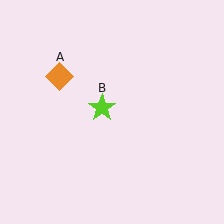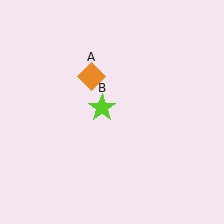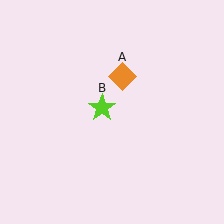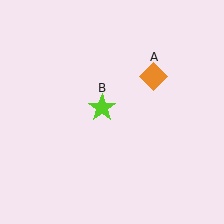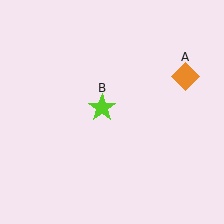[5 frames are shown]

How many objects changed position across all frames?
1 object changed position: orange diamond (object A).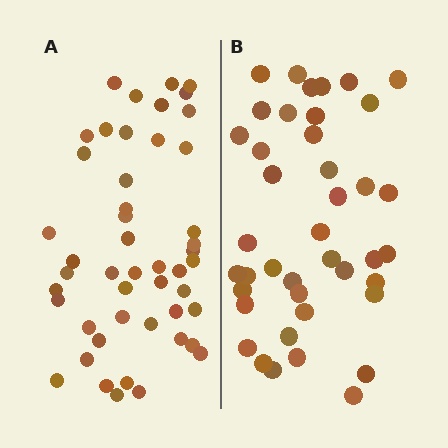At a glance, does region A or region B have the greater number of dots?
Region A (the left region) has more dots.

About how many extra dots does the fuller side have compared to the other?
Region A has roughly 8 or so more dots than region B.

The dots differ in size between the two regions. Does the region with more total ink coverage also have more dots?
No. Region B has more total ink coverage because its dots are larger, but region A actually contains more individual dots. Total area can be misleading — the number of items is what matters here.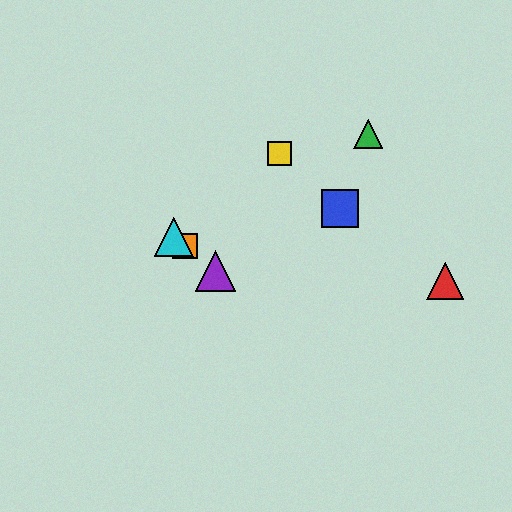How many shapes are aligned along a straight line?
3 shapes (the purple triangle, the orange square, the cyan triangle) are aligned along a straight line.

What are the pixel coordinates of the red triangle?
The red triangle is at (445, 281).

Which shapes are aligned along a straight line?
The purple triangle, the orange square, the cyan triangle are aligned along a straight line.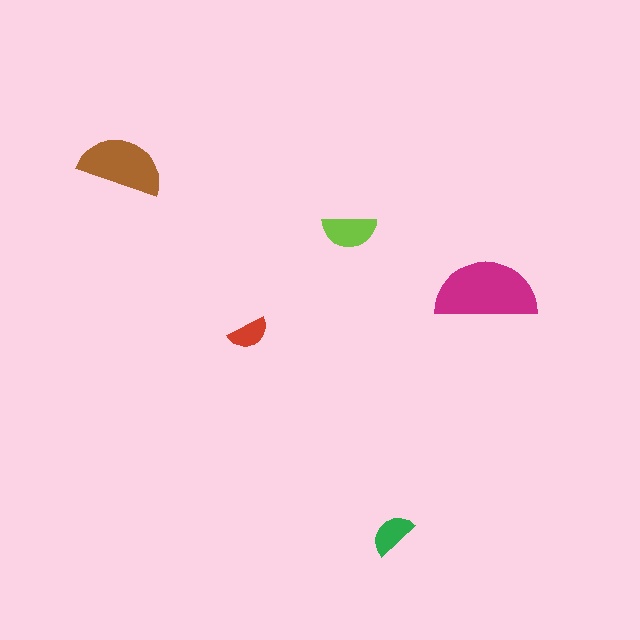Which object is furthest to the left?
The brown semicircle is leftmost.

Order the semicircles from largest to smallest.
the magenta one, the brown one, the lime one, the green one, the red one.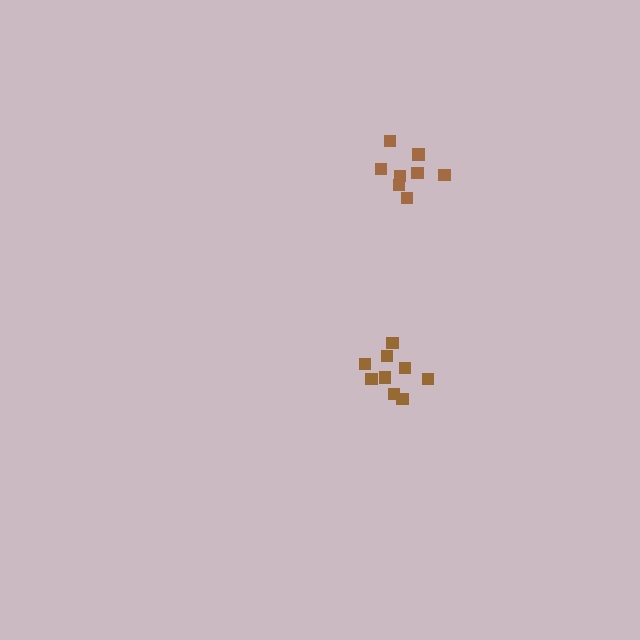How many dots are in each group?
Group 1: 8 dots, Group 2: 9 dots (17 total).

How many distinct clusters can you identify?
There are 2 distinct clusters.